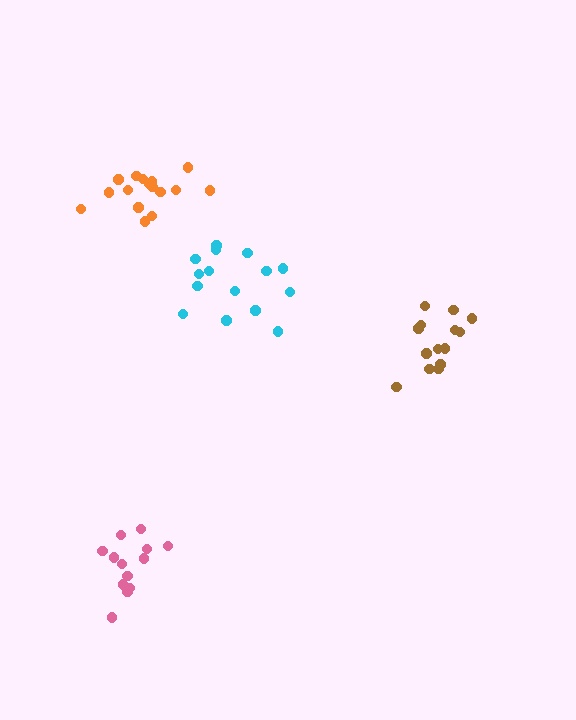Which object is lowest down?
The pink cluster is bottommost.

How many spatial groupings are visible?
There are 4 spatial groupings.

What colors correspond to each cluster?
The clusters are colored: cyan, brown, orange, pink.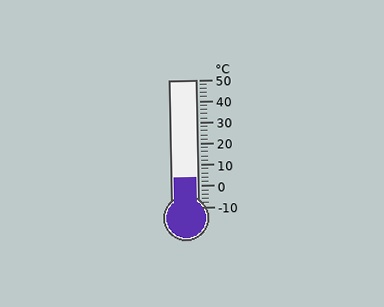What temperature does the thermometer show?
The thermometer shows approximately 4°C.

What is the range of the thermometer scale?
The thermometer scale ranges from -10°C to 50°C.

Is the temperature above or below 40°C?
The temperature is below 40°C.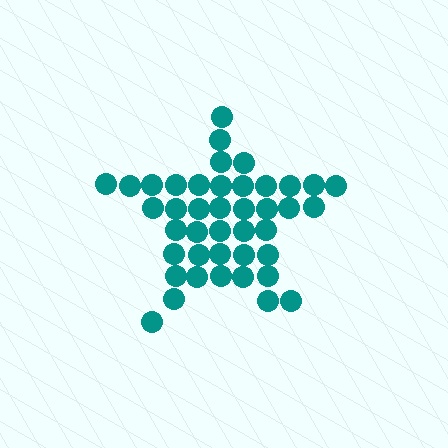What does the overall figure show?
The overall figure shows a star.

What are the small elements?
The small elements are circles.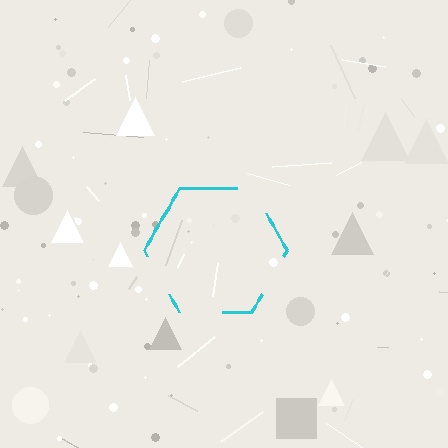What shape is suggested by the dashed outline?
The dashed outline suggests a hexagon.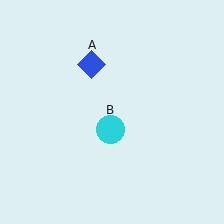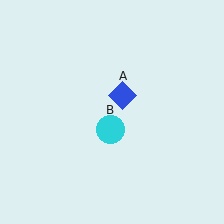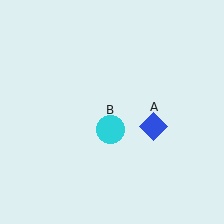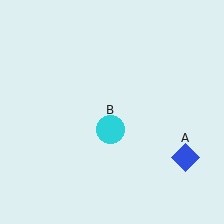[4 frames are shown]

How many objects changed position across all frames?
1 object changed position: blue diamond (object A).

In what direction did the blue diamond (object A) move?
The blue diamond (object A) moved down and to the right.